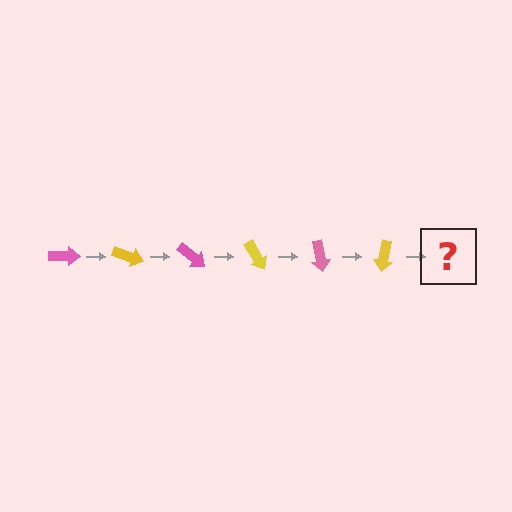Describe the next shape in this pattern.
It should be a pink arrow, rotated 120 degrees from the start.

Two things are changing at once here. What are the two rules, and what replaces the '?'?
The two rules are that it rotates 20 degrees each step and the color cycles through pink and yellow. The '?' should be a pink arrow, rotated 120 degrees from the start.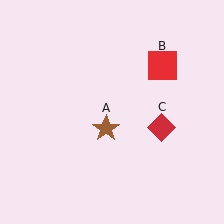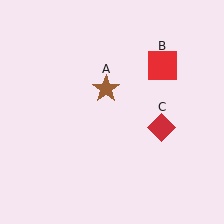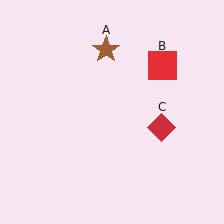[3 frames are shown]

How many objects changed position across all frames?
1 object changed position: brown star (object A).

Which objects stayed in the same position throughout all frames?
Red square (object B) and red diamond (object C) remained stationary.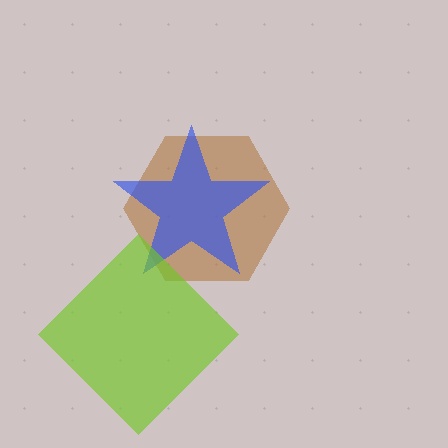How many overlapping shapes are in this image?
There are 3 overlapping shapes in the image.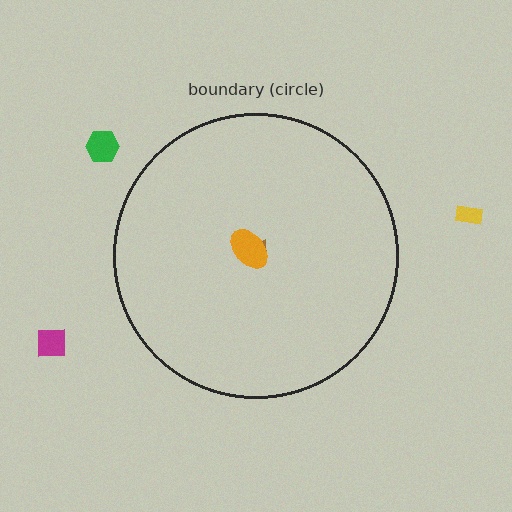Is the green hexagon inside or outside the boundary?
Outside.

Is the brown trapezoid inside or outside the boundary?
Inside.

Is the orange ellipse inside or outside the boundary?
Inside.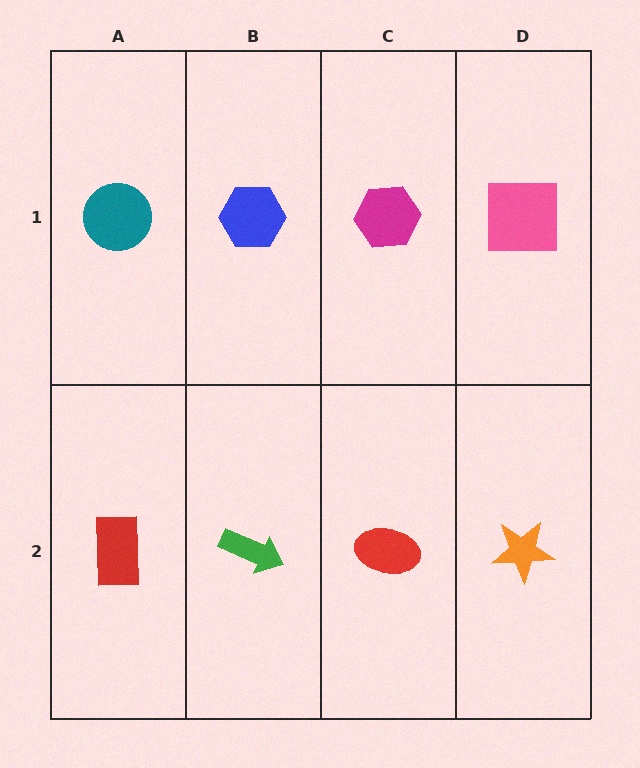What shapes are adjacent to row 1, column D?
An orange star (row 2, column D), a magenta hexagon (row 1, column C).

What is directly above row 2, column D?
A pink square.